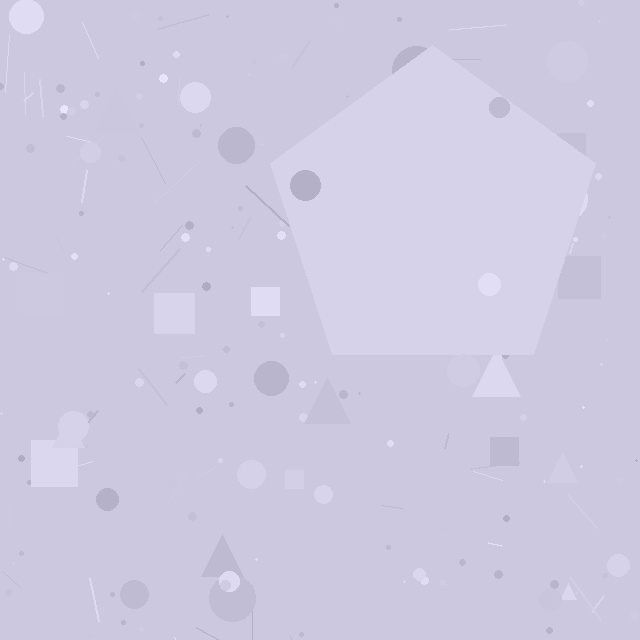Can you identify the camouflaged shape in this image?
The camouflaged shape is a pentagon.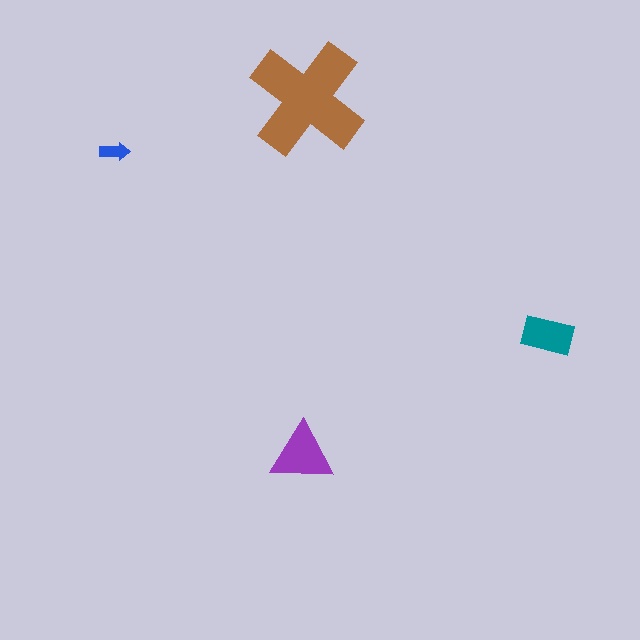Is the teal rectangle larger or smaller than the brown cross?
Smaller.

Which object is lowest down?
The purple triangle is bottommost.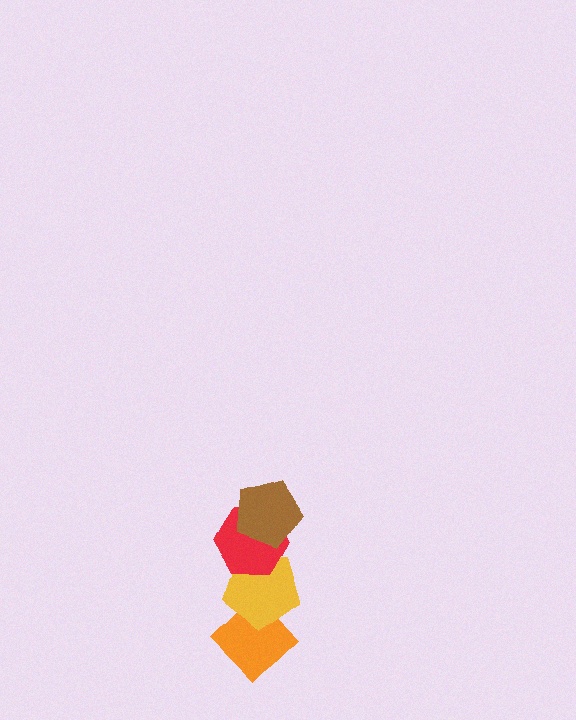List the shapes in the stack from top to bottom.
From top to bottom: the brown pentagon, the red hexagon, the yellow pentagon, the orange diamond.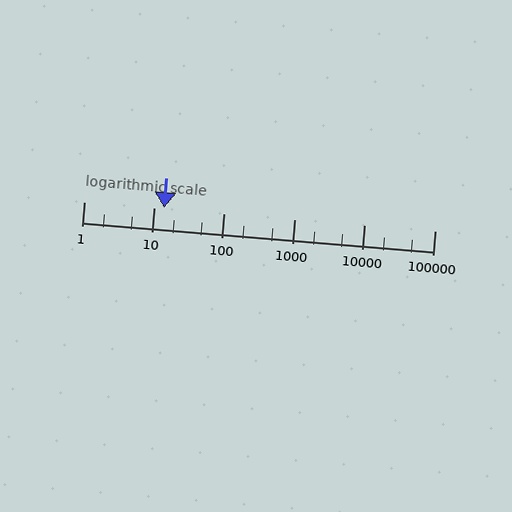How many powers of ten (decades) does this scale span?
The scale spans 5 decades, from 1 to 100000.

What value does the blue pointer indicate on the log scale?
The pointer indicates approximately 14.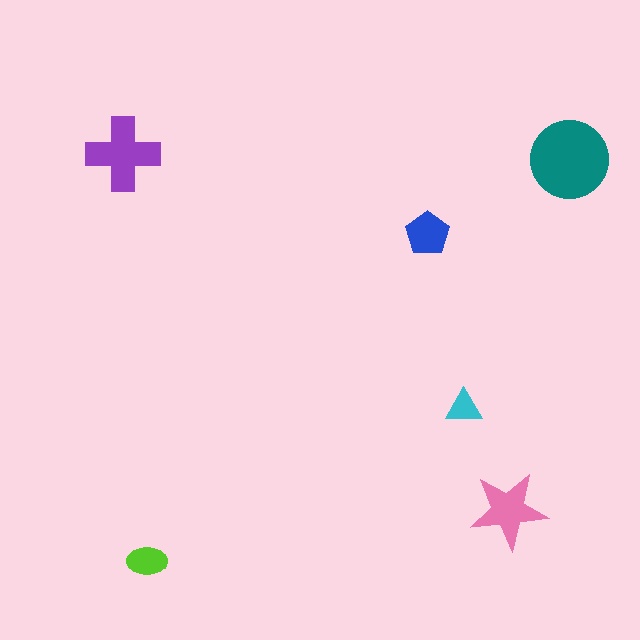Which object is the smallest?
The cyan triangle.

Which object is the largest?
The teal circle.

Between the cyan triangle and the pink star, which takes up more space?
The pink star.